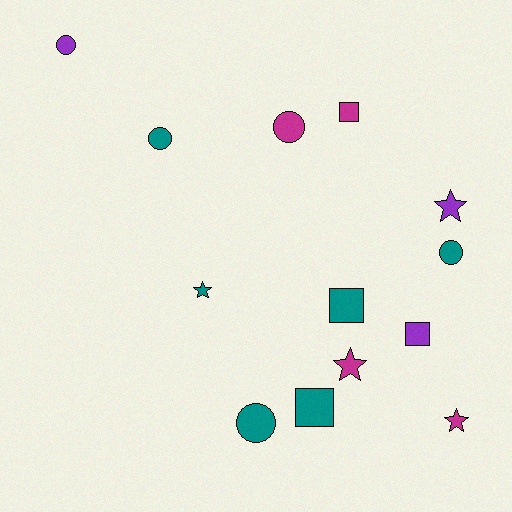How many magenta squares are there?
There is 1 magenta square.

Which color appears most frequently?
Teal, with 6 objects.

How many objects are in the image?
There are 13 objects.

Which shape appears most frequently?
Circle, with 5 objects.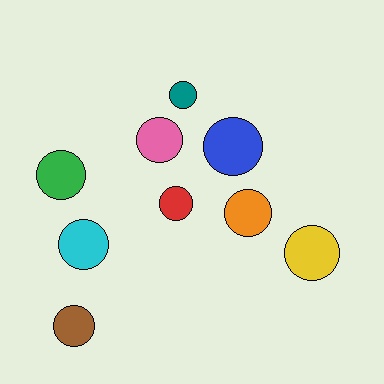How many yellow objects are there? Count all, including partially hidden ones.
There is 1 yellow object.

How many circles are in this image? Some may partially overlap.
There are 9 circles.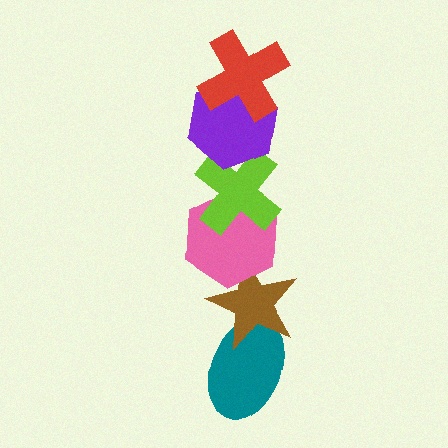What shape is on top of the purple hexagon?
The red cross is on top of the purple hexagon.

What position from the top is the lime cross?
The lime cross is 3rd from the top.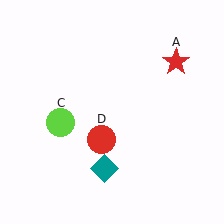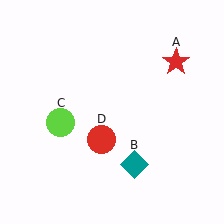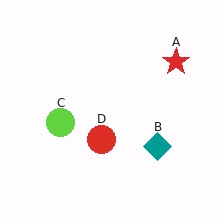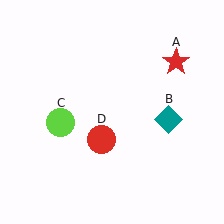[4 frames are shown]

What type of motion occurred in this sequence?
The teal diamond (object B) rotated counterclockwise around the center of the scene.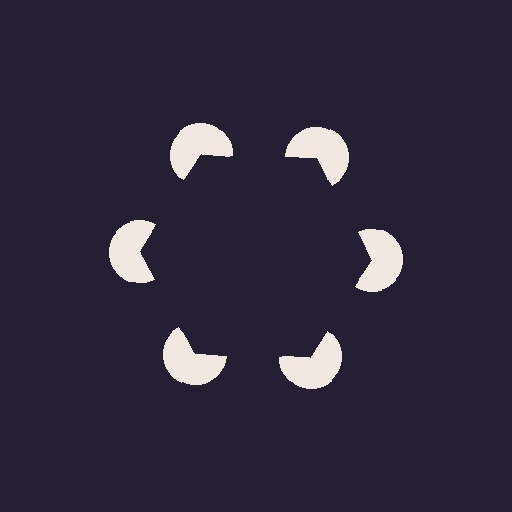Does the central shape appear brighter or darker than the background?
It typically appears slightly darker than the background, even though no actual brightness change is drawn.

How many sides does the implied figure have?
6 sides.